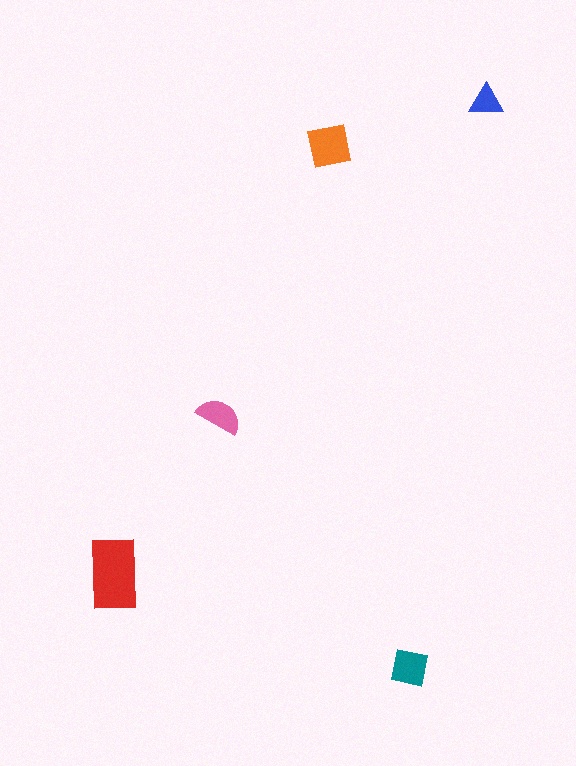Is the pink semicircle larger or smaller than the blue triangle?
Larger.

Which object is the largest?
The red rectangle.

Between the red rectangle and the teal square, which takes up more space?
The red rectangle.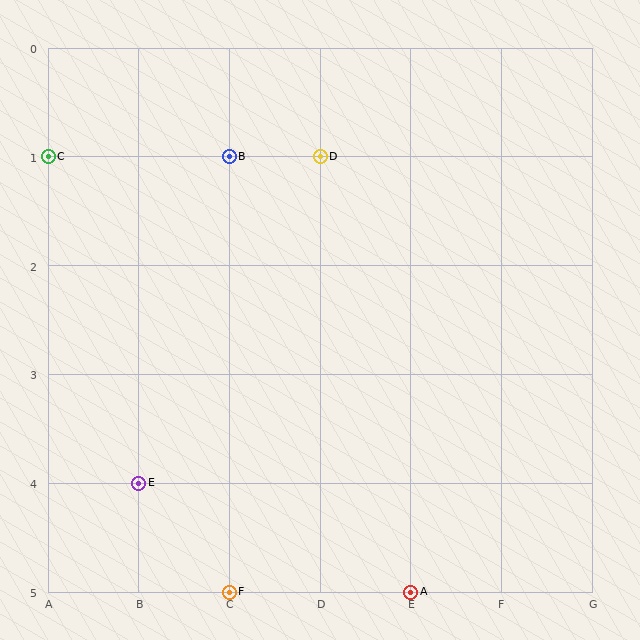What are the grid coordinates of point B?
Point B is at grid coordinates (C, 1).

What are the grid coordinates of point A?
Point A is at grid coordinates (E, 5).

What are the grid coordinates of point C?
Point C is at grid coordinates (A, 1).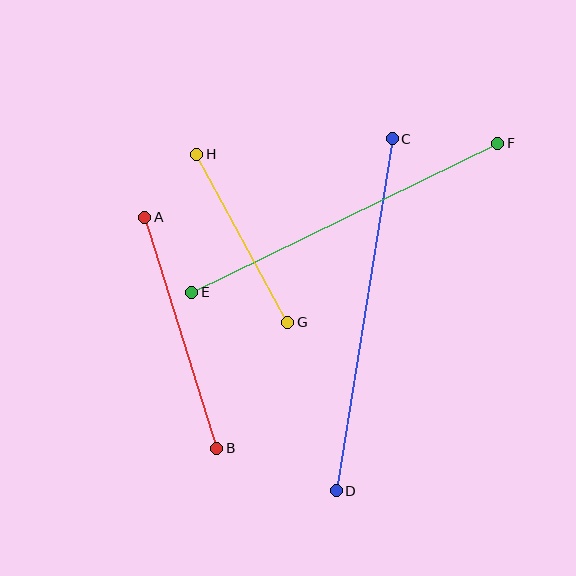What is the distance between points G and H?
The distance is approximately 191 pixels.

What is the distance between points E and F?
The distance is approximately 341 pixels.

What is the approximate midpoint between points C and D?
The midpoint is at approximately (364, 315) pixels.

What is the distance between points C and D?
The distance is approximately 357 pixels.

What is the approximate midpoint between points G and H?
The midpoint is at approximately (242, 238) pixels.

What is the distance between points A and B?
The distance is approximately 242 pixels.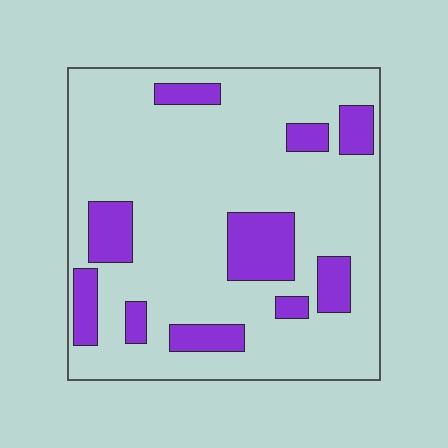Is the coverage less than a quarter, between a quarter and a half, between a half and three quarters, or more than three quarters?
Less than a quarter.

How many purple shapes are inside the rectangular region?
10.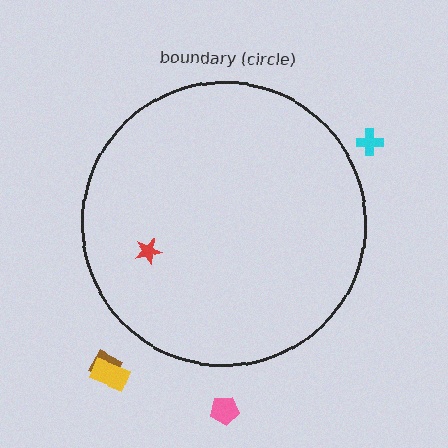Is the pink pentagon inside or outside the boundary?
Outside.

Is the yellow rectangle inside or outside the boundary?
Outside.